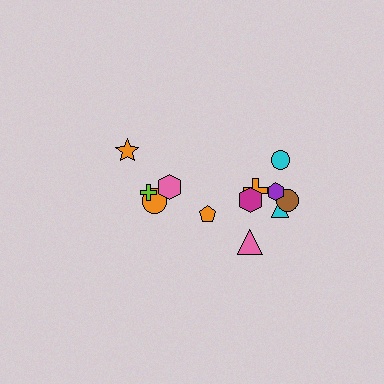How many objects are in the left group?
There are 4 objects.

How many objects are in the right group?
There are 8 objects.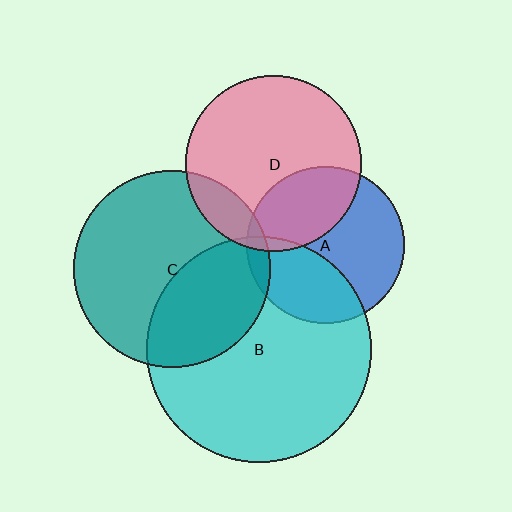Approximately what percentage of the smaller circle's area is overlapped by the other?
Approximately 5%.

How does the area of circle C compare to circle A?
Approximately 1.6 times.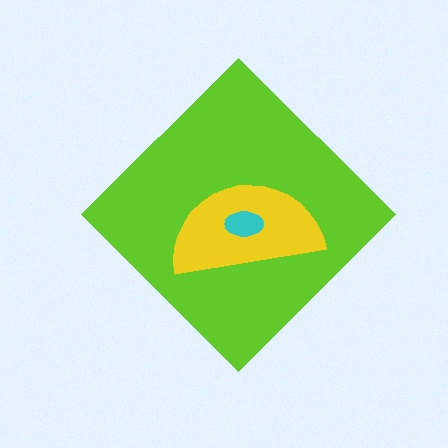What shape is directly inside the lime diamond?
The yellow semicircle.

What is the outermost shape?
The lime diamond.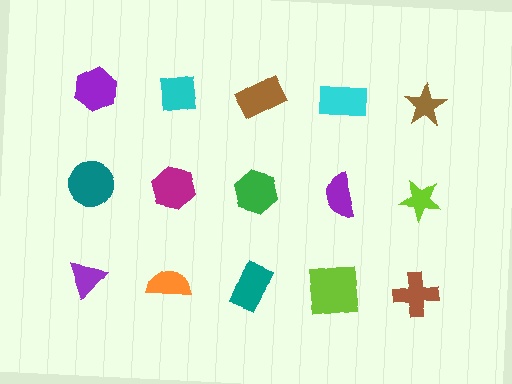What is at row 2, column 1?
A teal circle.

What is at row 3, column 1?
A purple triangle.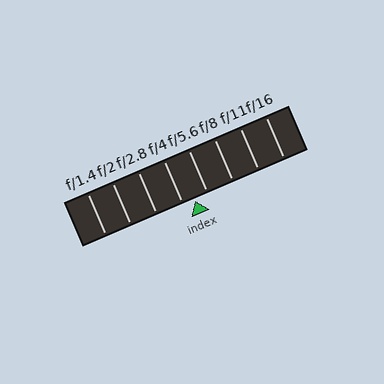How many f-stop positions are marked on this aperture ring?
There are 8 f-stop positions marked.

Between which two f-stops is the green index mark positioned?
The index mark is between f/4 and f/5.6.